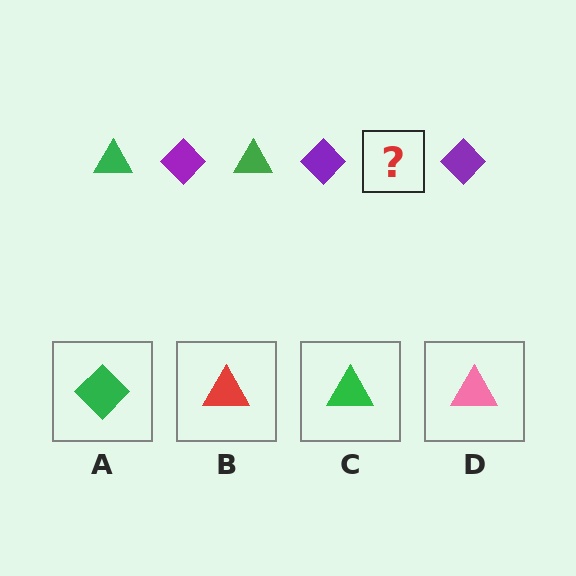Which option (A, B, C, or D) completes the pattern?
C.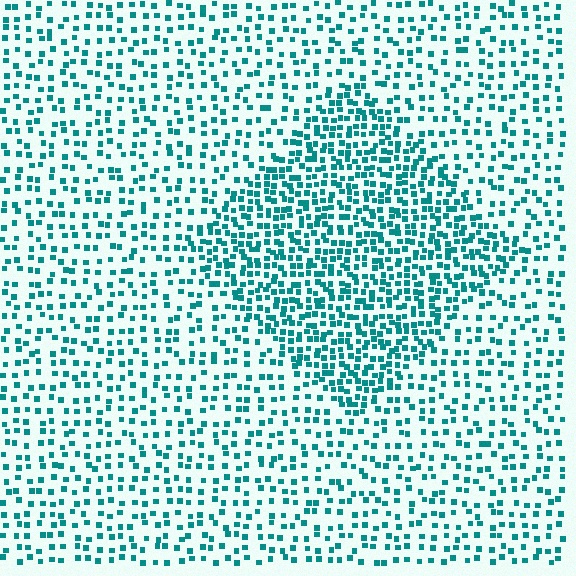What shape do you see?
I see a diamond.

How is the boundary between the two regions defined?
The boundary is defined by a change in element density (approximately 2.0x ratio). All elements are the same color, size, and shape.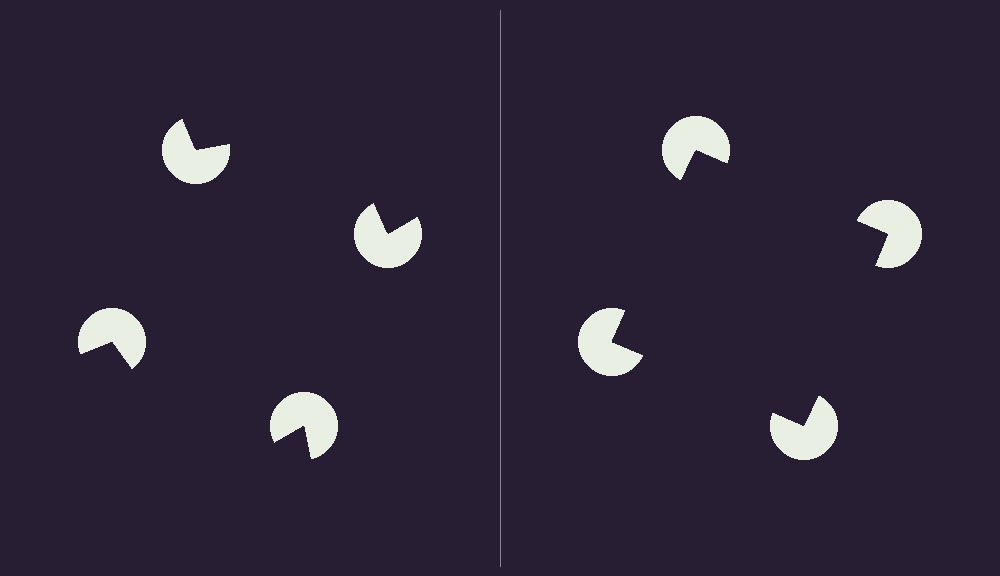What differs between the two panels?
The pac-man discs are positioned identically on both sides; only the wedge orientations differ. On the right they align to a square; on the left they are misaligned.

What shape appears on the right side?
An illusory square.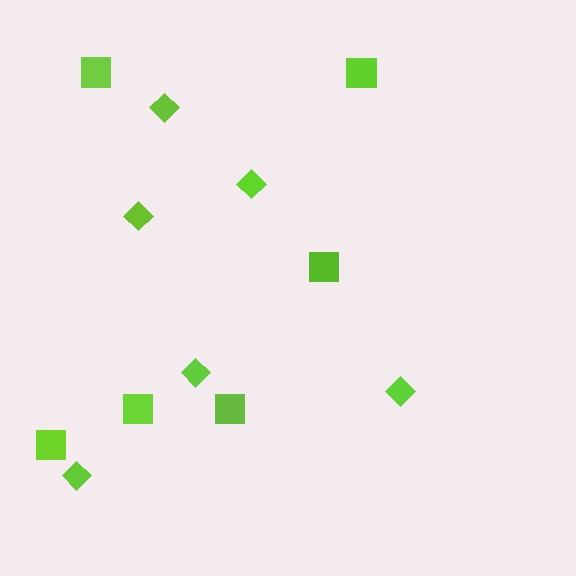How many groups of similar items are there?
There are 2 groups: one group of diamonds (6) and one group of squares (6).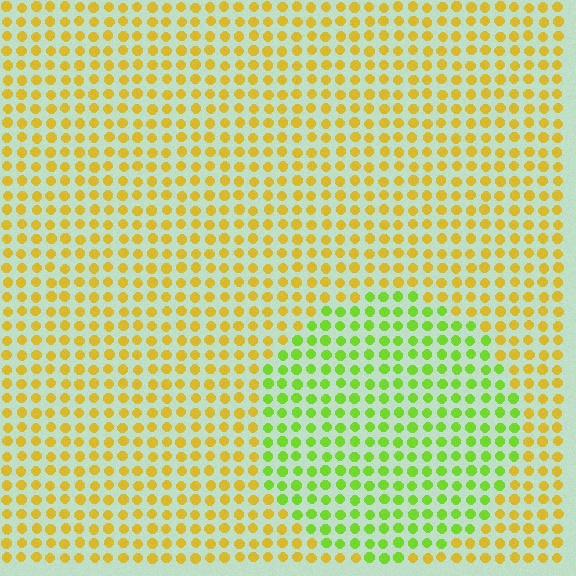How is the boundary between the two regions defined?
The boundary is defined purely by a slight shift in hue (about 47 degrees). Spacing, size, and orientation are identical on both sides.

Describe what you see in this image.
The image is filled with small yellow elements in a uniform arrangement. A circle-shaped region is visible where the elements are tinted to a slightly different hue, forming a subtle color boundary.